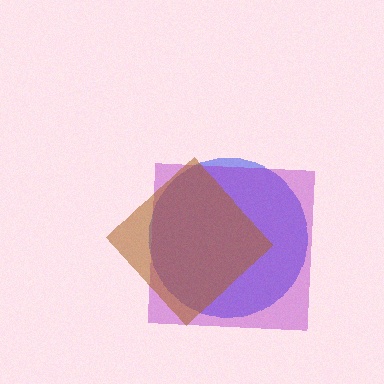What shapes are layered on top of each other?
The layered shapes are: a blue circle, a purple square, a brown diamond.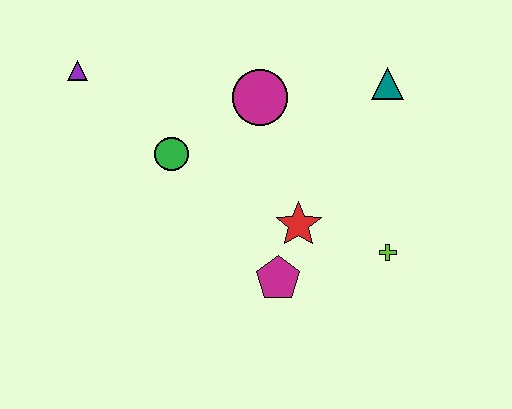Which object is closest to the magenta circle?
The green circle is closest to the magenta circle.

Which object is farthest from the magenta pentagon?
The purple triangle is farthest from the magenta pentagon.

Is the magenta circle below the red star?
No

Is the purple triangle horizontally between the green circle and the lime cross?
No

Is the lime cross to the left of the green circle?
No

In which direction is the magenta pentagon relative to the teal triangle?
The magenta pentagon is below the teal triangle.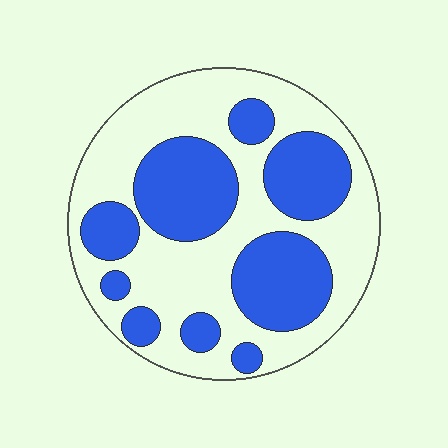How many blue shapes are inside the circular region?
9.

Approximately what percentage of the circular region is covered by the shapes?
Approximately 40%.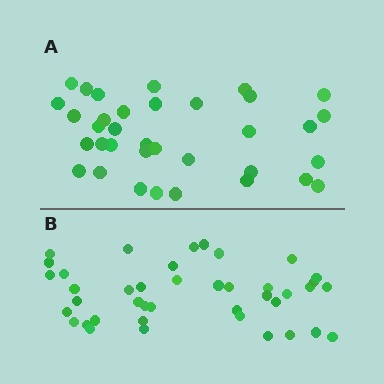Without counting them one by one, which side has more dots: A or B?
Region B (the bottom region) has more dots.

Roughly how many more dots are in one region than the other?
Region B has about 6 more dots than region A.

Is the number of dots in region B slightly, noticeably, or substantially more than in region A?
Region B has only slightly more — the two regions are fairly close. The ratio is roughly 1.2 to 1.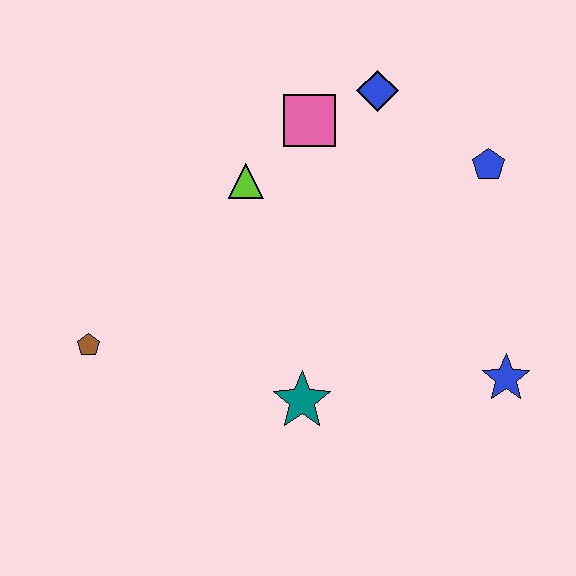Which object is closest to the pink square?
The blue diamond is closest to the pink square.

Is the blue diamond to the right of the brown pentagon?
Yes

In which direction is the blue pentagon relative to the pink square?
The blue pentagon is to the right of the pink square.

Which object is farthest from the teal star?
The blue diamond is farthest from the teal star.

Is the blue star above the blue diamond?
No